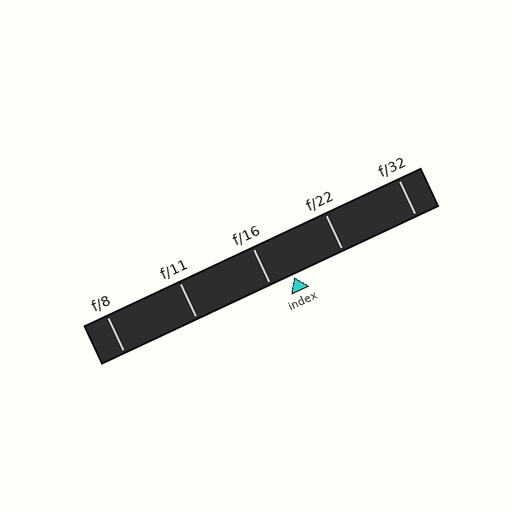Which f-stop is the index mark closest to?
The index mark is closest to f/16.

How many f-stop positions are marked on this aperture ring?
There are 5 f-stop positions marked.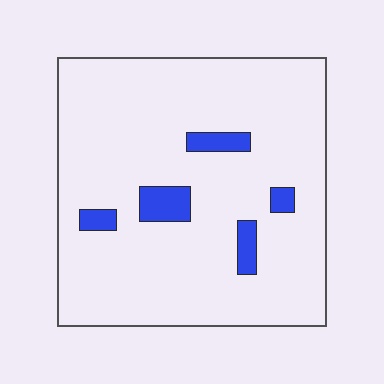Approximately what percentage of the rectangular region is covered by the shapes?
Approximately 10%.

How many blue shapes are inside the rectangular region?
5.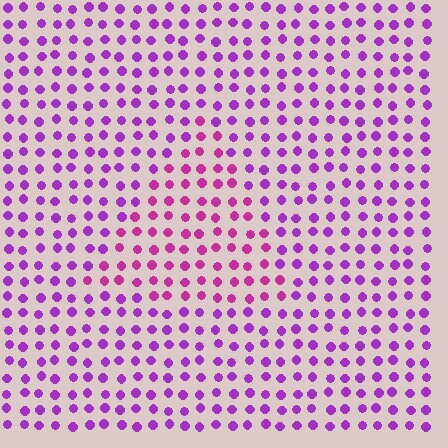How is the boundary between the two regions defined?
The boundary is defined purely by a slight shift in hue (about 28 degrees). Spacing, size, and orientation are identical on both sides.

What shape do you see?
I see a triangle.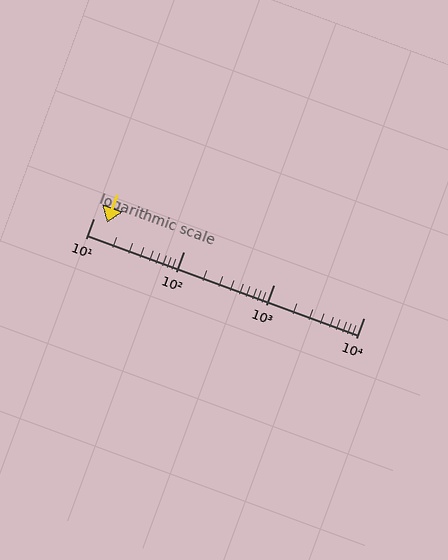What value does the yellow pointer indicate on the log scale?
The pointer indicates approximately 14.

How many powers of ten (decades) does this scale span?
The scale spans 3 decades, from 10 to 10000.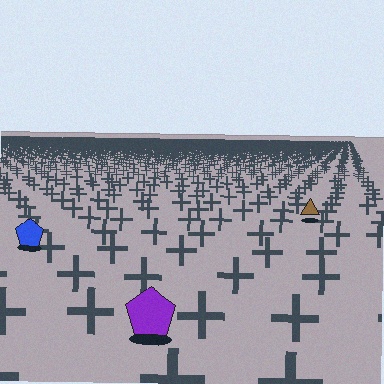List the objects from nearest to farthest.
From nearest to farthest: the purple pentagon, the blue pentagon, the brown triangle.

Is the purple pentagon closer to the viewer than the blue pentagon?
Yes. The purple pentagon is closer — you can tell from the texture gradient: the ground texture is coarser near it.